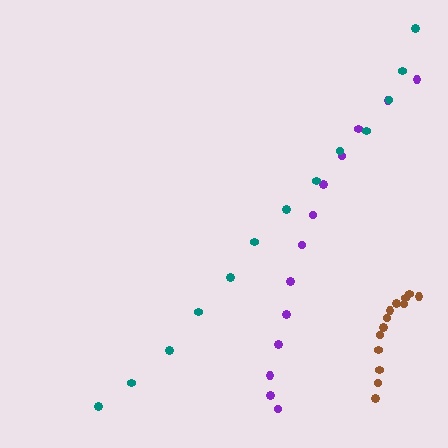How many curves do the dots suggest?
There are 3 distinct paths.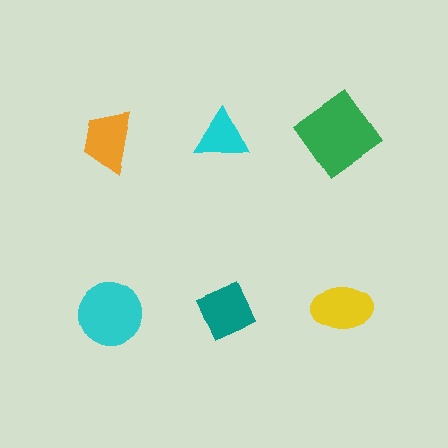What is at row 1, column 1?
An orange trapezoid.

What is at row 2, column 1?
A cyan circle.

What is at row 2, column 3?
A yellow ellipse.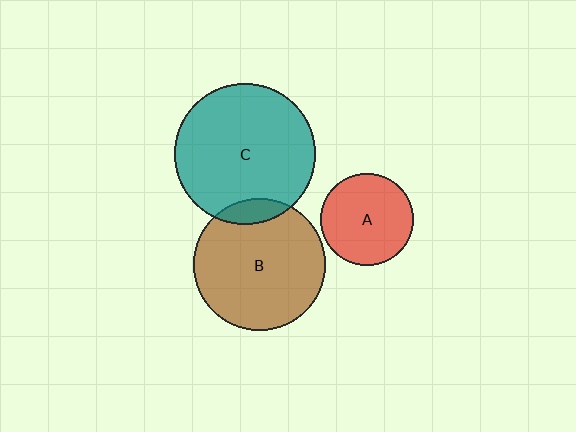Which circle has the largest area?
Circle C (teal).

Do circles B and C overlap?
Yes.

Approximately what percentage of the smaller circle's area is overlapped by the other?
Approximately 10%.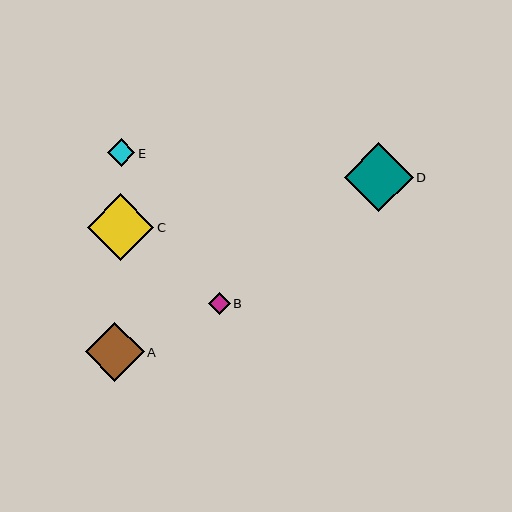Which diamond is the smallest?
Diamond B is the smallest with a size of approximately 22 pixels.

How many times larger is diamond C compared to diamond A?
Diamond C is approximately 1.1 times the size of diamond A.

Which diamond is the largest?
Diamond D is the largest with a size of approximately 69 pixels.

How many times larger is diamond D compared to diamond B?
Diamond D is approximately 3.1 times the size of diamond B.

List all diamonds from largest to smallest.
From largest to smallest: D, C, A, E, B.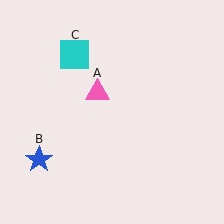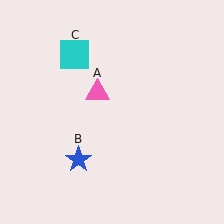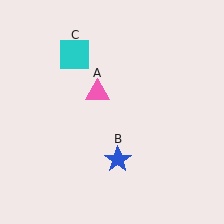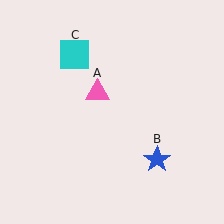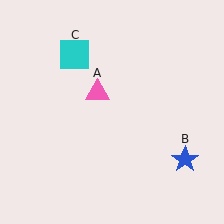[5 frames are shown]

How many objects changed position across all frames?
1 object changed position: blue star (object B).